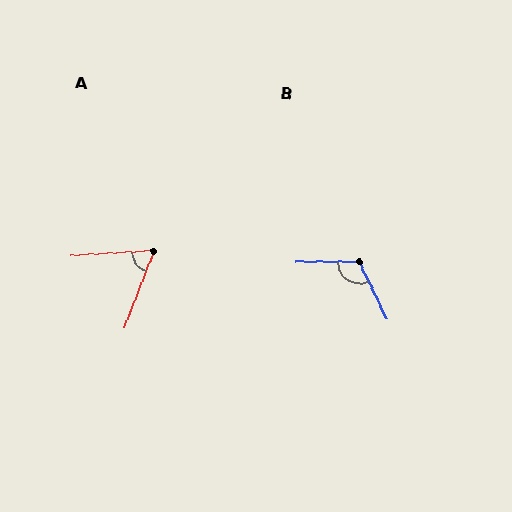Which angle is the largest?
B, at approximately 115 degrees.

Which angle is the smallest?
A, at approximately 65 degrees.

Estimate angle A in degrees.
Approximately 65 degrees.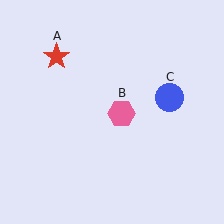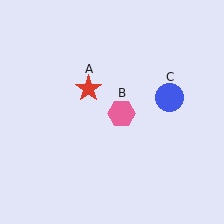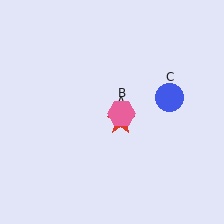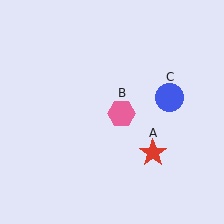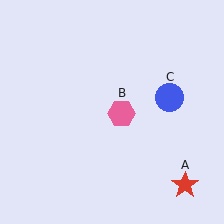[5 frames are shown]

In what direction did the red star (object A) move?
The red star (object A) moved down and to the right.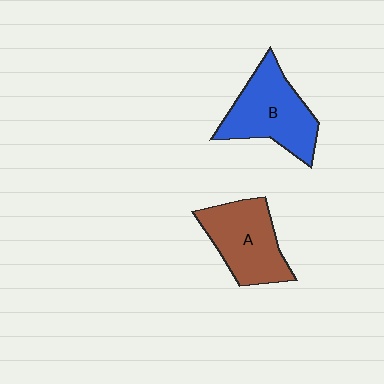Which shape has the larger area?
Shape B (blue).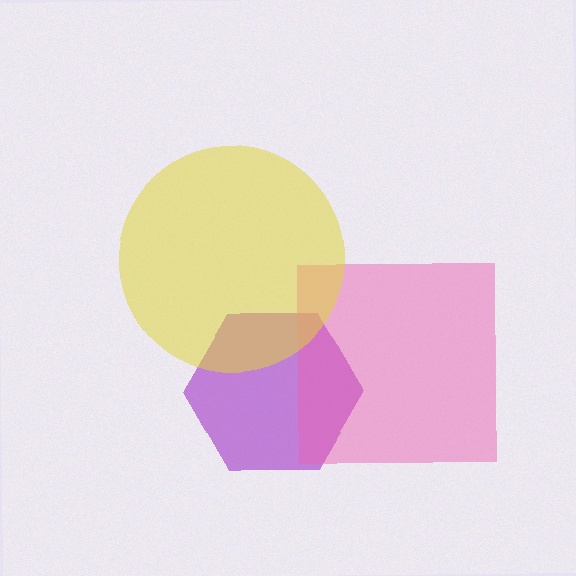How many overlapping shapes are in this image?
There are 3 overlapping shapes in the image.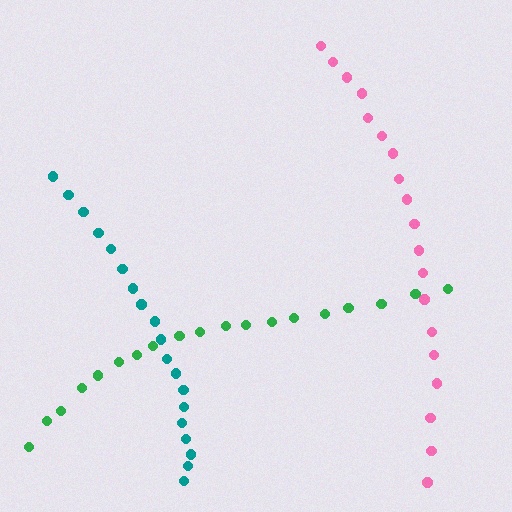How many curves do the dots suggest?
There are 3 distinct paths.